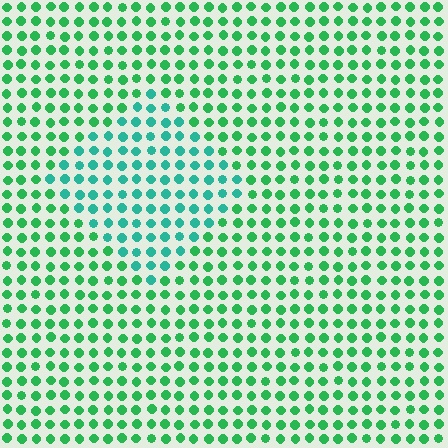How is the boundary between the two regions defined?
The boundary is defined purely by a slight shift in hue (about 31 degrees). Spacing, size, and orientation are identical on both sides.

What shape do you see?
I see a diamond.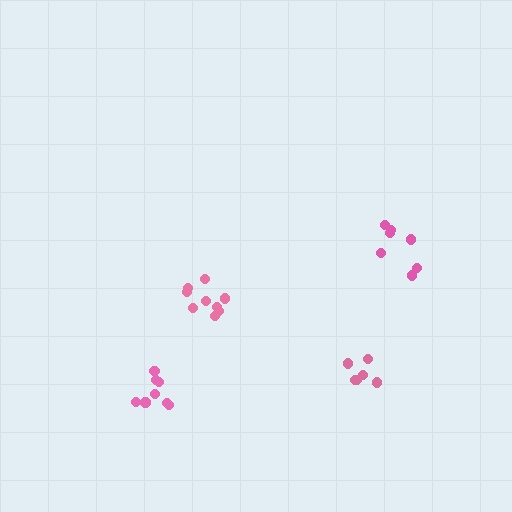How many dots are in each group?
Group 1: 9 dots, Group 2: 7 dots, Group 3: 8 dots, Group 4: 6 dots (30 total).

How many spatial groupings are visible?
There are 4 spatial groupings.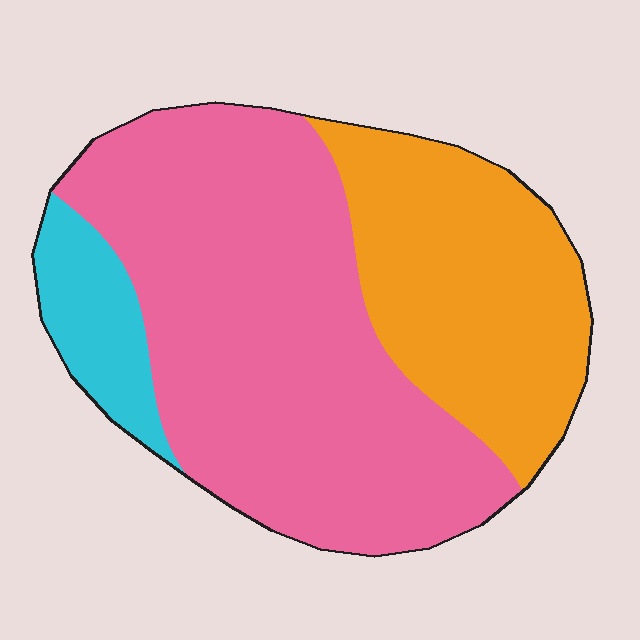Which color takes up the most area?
Pink, at roughly 60%.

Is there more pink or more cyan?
Pink.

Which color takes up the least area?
Cyan, at roughly 10%.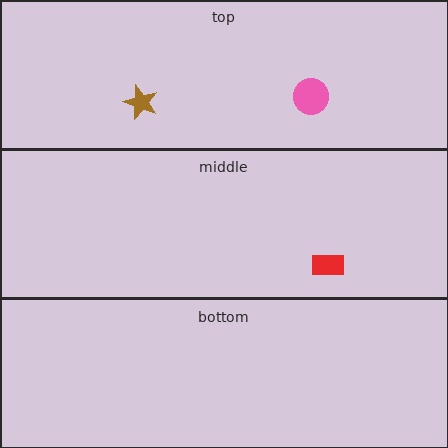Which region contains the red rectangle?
The middle region.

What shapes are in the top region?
The brown star, the pink circle.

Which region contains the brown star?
The top region.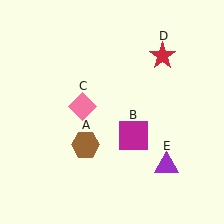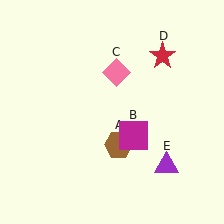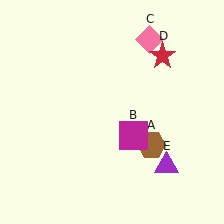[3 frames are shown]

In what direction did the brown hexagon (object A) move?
The brown hexagon (object A) moved right.